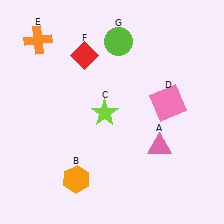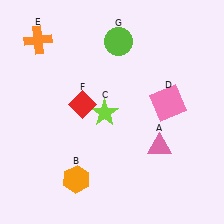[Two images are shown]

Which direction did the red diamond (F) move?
The red diamond (F) moved down.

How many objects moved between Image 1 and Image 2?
1 object moved between the two images.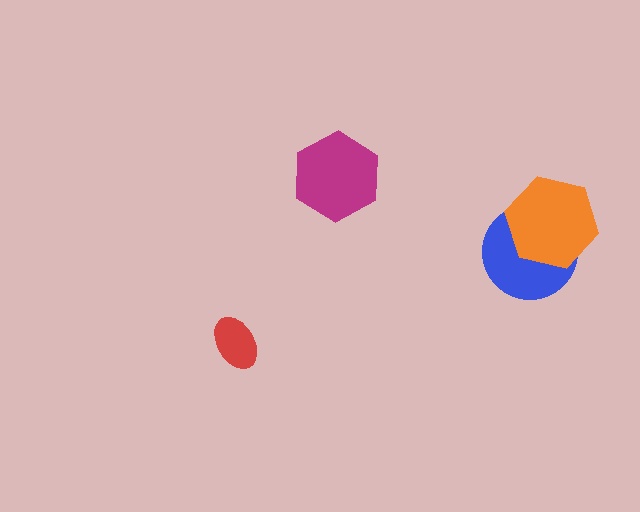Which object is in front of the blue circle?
The orange hexagon is in front of the blue circle.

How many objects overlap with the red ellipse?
0 objects overlap with the red ellipse.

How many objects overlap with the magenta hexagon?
0 objects overlap with the magenta hexagon.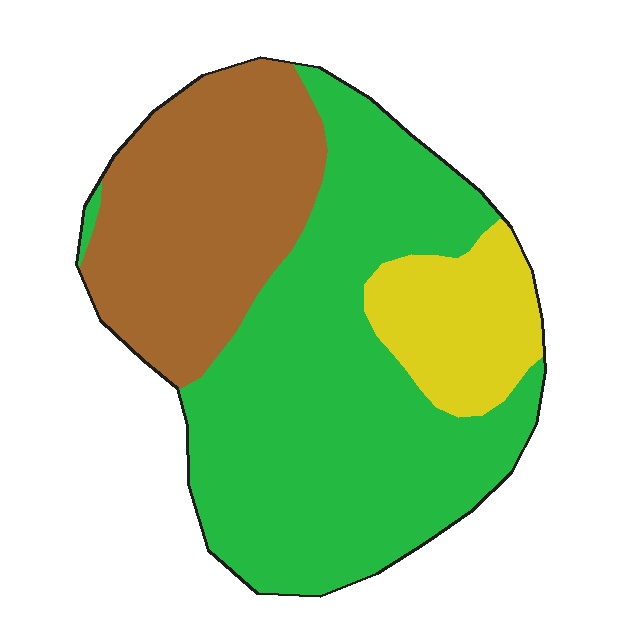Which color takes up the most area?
Green, at roughly 55%.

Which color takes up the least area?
Yellow, at roughly 15%.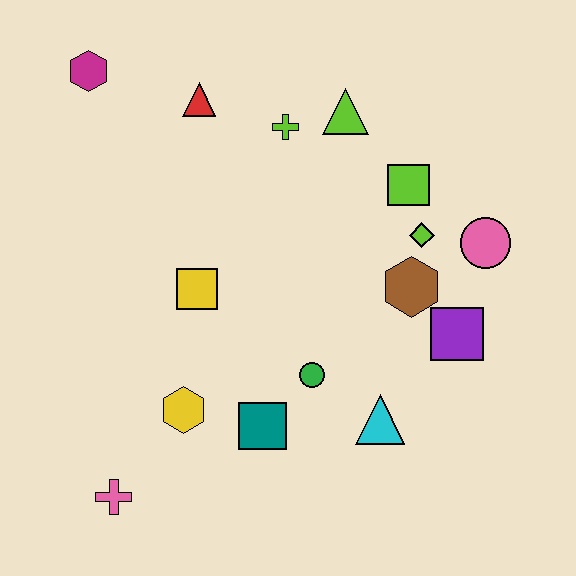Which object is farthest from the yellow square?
The pink circle is farthest from the yellow square.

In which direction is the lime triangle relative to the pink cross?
The lime triangle is above the pink cross.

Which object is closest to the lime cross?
The lime triangle is closest to the lime cross.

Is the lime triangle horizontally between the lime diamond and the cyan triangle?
No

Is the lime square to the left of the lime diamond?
Yes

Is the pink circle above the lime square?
No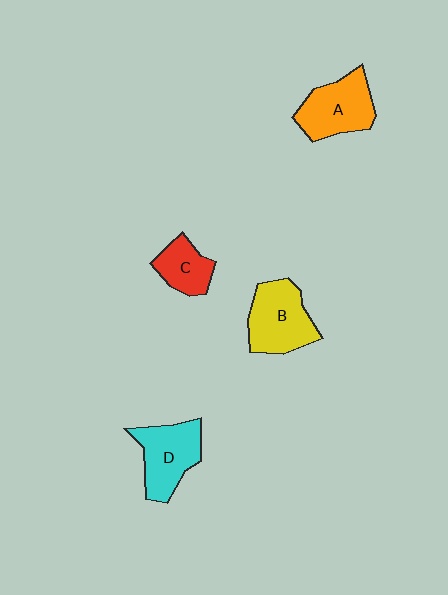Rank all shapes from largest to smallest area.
From largest to smallest: B (yellow), D (cyan), A (orange), C (red).